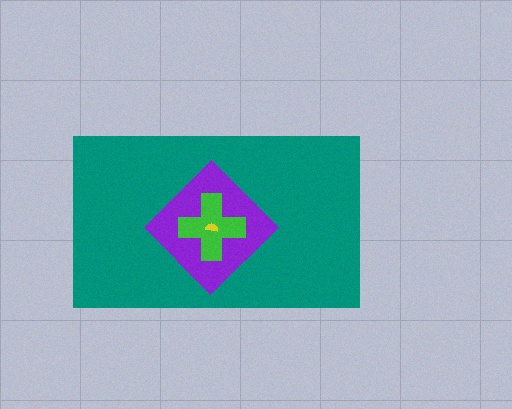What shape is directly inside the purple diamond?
The green cross.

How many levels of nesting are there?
4.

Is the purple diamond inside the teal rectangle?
Yes.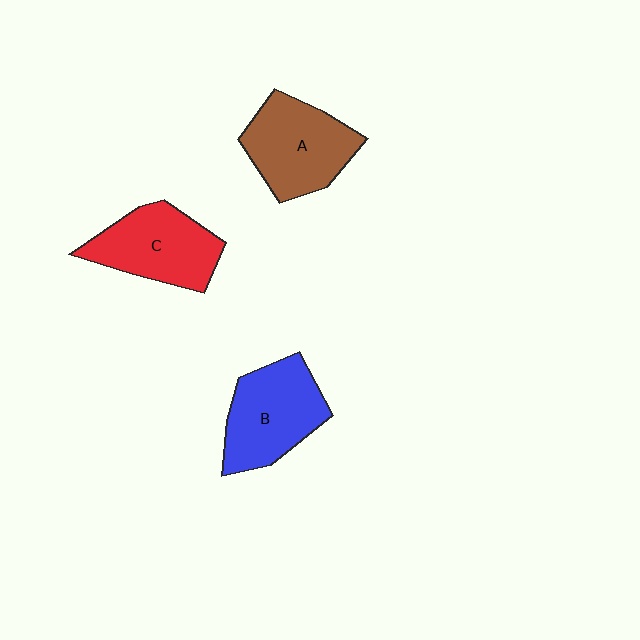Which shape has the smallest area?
Shape C (red).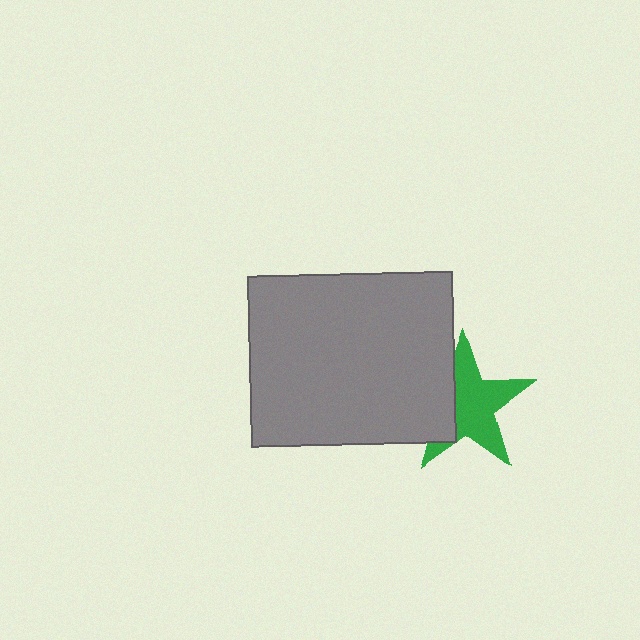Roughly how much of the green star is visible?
Most of it is visible (roughly 68%).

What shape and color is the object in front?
The object in front is a gray rectangle.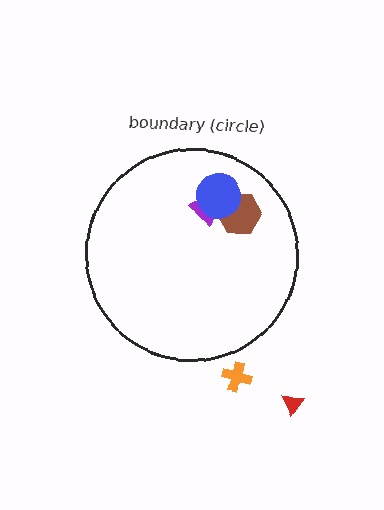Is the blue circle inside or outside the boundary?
Inside.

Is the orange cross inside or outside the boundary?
Outside.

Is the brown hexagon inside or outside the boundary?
Inside.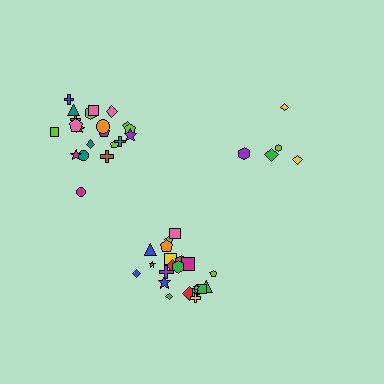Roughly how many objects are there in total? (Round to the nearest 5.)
Roughly 50 objects in total.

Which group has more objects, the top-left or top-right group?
The top-left group.